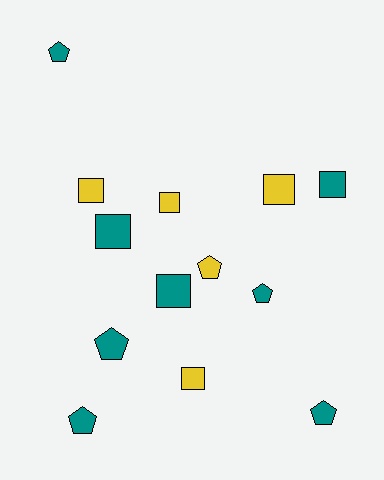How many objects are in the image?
There are 13 objects.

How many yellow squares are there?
There are 4 yellow squares.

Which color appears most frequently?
Teal, with 8 objects.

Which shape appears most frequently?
Square, with 7 objects.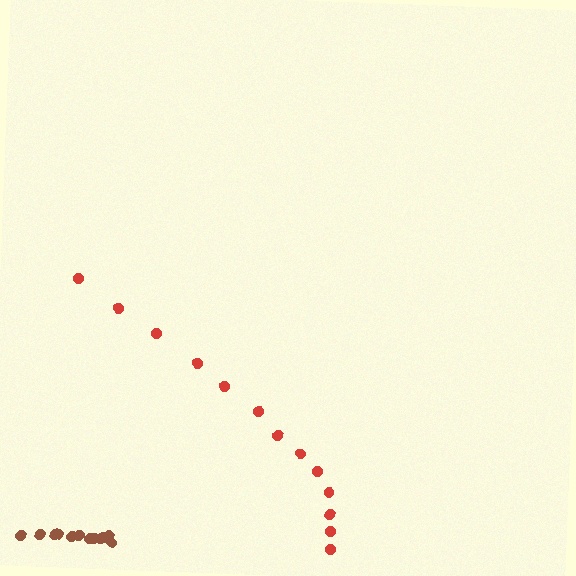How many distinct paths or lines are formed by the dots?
There are 2 distinct paths.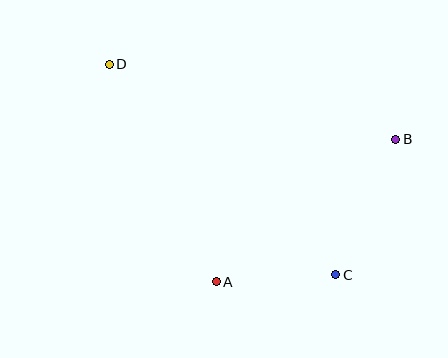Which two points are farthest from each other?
Points C and D are farthest from each other.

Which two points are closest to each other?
Points A and C are closest to each other.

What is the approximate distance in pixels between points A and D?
The distance between A and D is approximately 242 pixels.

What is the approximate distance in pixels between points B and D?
The distance between B and D is approximately 296 pixels.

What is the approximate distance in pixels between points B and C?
The distance between B and C is approximately 148 pixels.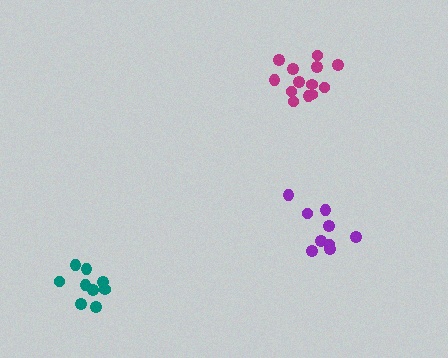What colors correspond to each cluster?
The clusters are colored: purple, teal, magenta.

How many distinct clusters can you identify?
There are 3 distinct clusters.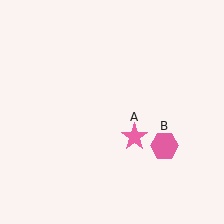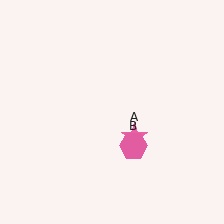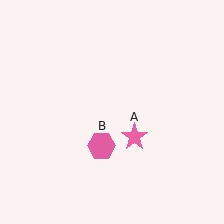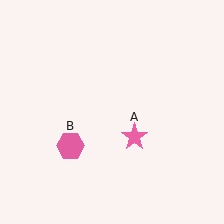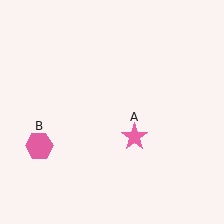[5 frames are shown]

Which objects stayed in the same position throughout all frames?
Pink star (object A) remained stationary.